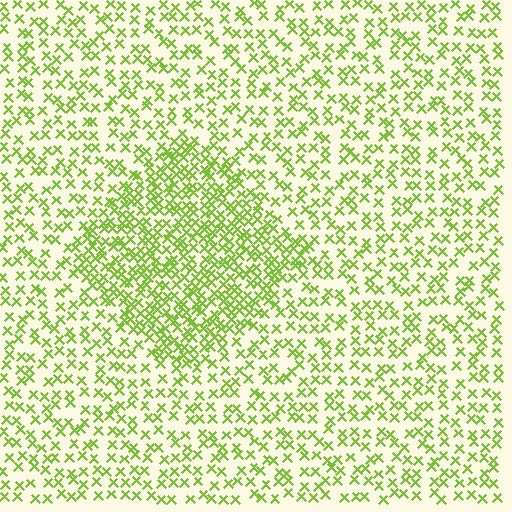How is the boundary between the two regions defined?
The boundary is defined by a change in element density (approximately 2.0x ratio). All elements are the same color, size, and shape.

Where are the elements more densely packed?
The elements are more densely packed inside the diamond boundary.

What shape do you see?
I see a diamond.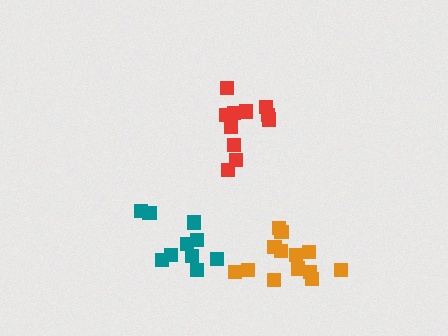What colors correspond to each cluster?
The clusters are colored: red, teal, orange.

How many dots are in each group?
Group 1: 11 dots, Group 2: 10 dots, Group 3: 13 dots (34 total).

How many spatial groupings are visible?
There are 3 spatial groupings.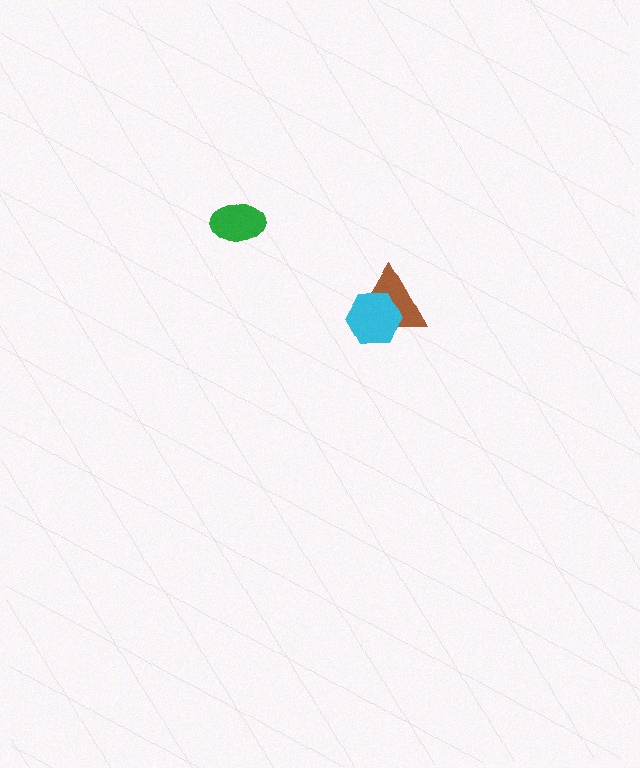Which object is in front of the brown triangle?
The cyan hexagon is in front of the brown triangle.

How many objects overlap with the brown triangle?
1 object overlaps with the brown triangle.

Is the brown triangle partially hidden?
Yes, it is partially covered by another shape.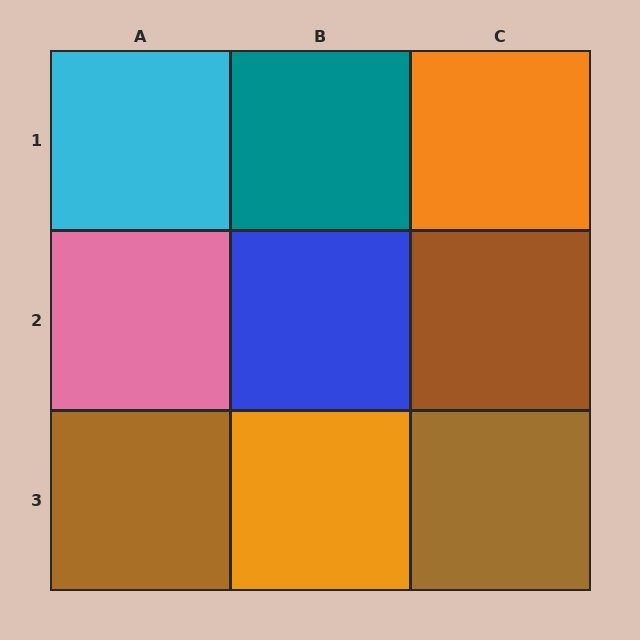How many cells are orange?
2 cells are orange.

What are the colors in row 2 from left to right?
Pink, blue, brown.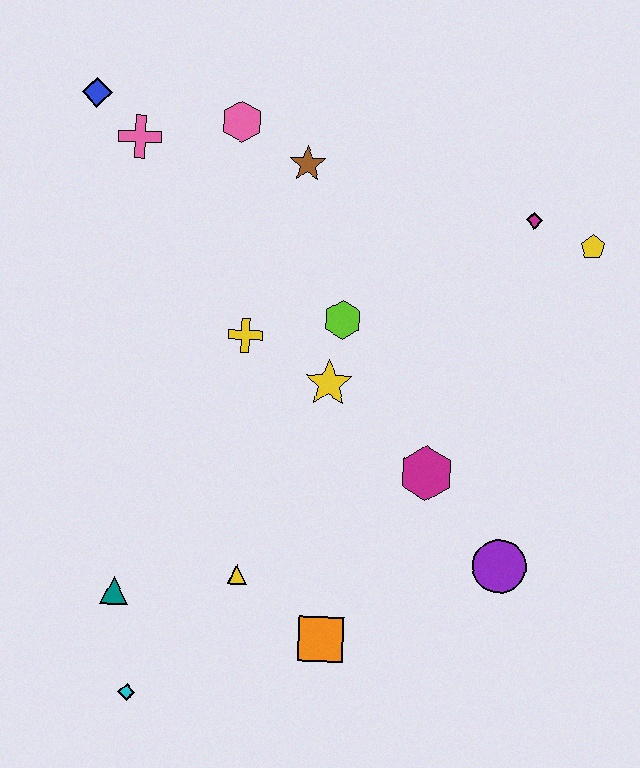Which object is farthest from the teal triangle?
The yellow pentagon is farthest from the teal triangle.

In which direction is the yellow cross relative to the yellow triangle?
The yellow cross is above the yellow triangle.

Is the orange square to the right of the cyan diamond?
Yes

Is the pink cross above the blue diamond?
No